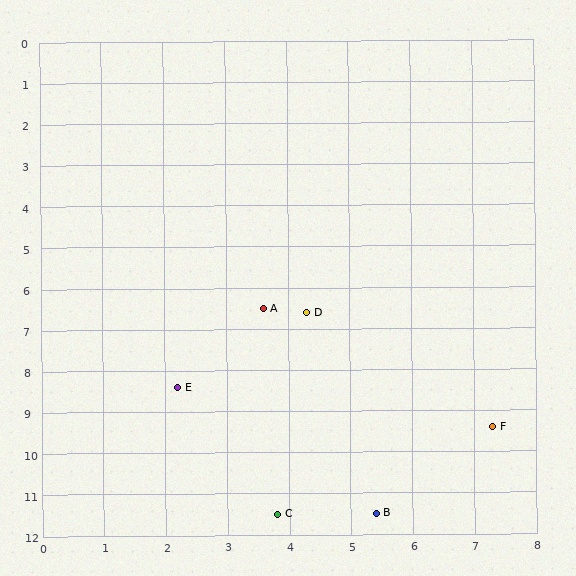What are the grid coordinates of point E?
Point E is at approximately (2.2, 8.4).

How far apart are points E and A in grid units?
Points E and A are about 2.4 grid units apart.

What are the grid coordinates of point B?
Point B is at approximately (5.4, 11.5).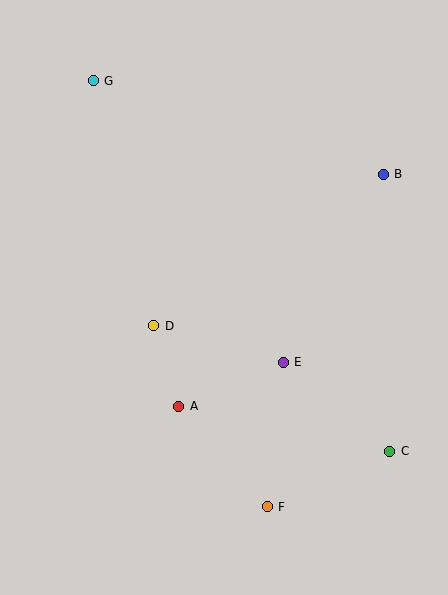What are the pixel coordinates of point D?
Point D is at (154, 326).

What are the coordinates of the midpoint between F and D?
The midpoint between F and D is at (211, 416).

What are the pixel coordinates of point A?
Point A is at (179, 406).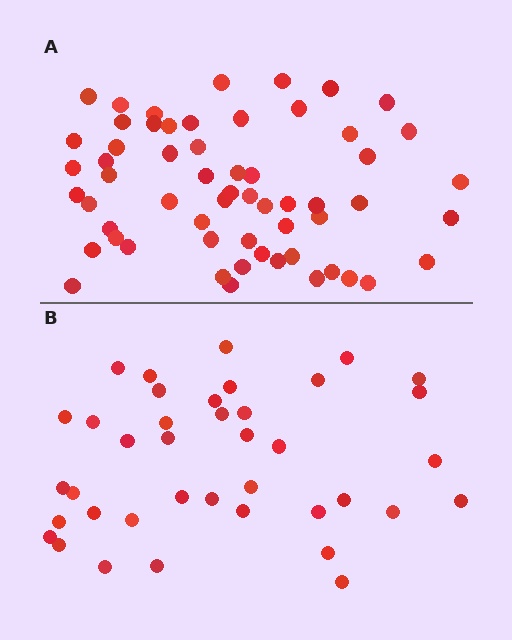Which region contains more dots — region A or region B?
Region A (the top region) has more dots.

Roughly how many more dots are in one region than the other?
Region A has approximately 20 more dots than region B.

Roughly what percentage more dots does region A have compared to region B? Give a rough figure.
About 50% more.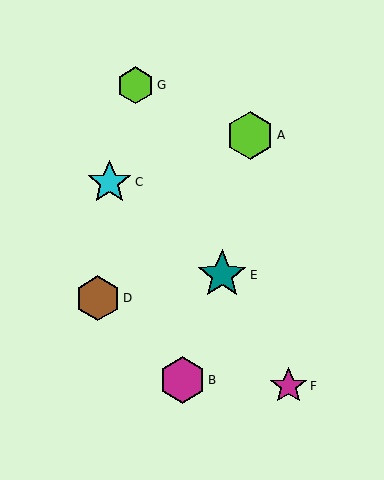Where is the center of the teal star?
The center of the teal star is at (222, 275).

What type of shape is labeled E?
Shape E is a teal star.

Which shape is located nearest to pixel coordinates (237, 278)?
The teal star (labeled E) at (222, 275) is nearest to that location.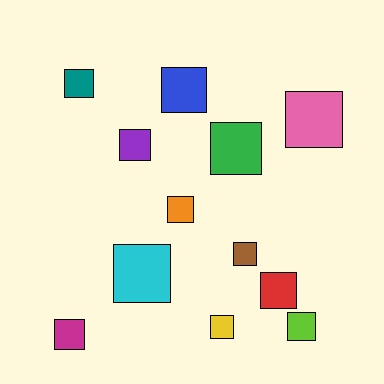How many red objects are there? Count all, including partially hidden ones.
There is 1 red object.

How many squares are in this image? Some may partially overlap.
There are 12 squares.